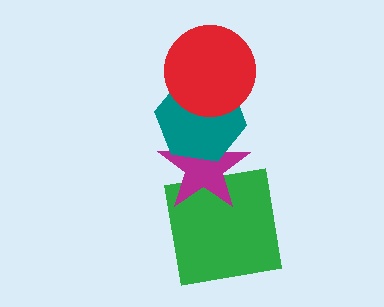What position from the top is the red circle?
The red circle is 1st from the top.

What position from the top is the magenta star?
The magenta star is 3rd from the top.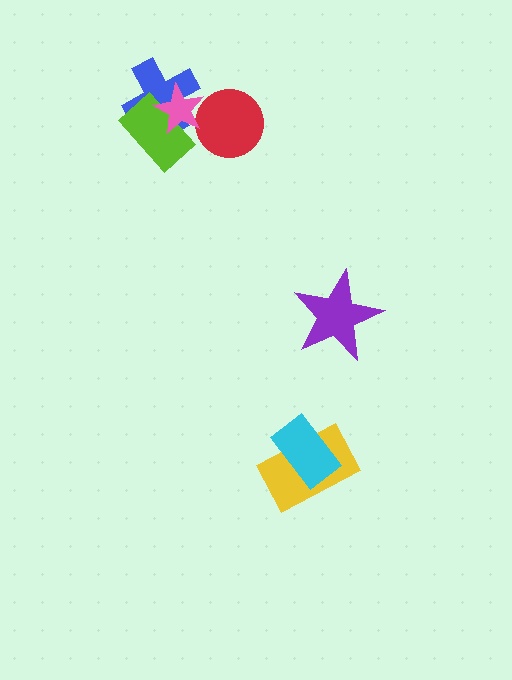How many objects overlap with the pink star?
3 objects overlap with the pink star.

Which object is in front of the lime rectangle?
The pink star is in front of the lime rectangle.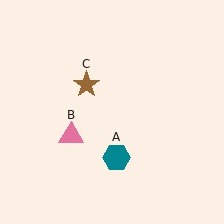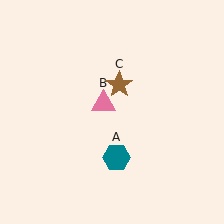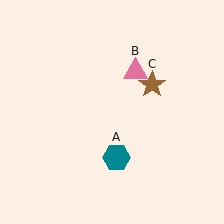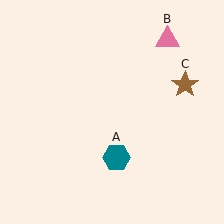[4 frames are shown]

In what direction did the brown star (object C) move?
The brown star (object C) moved right.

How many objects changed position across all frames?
2 objects changed position: pink triangle (object B), brown star (object C).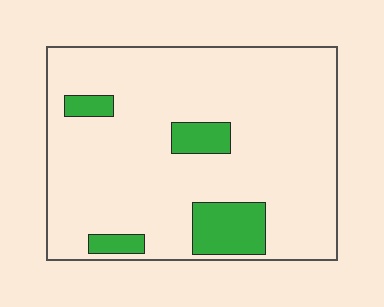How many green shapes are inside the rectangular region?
4.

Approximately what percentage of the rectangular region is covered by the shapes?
Approximately 15%.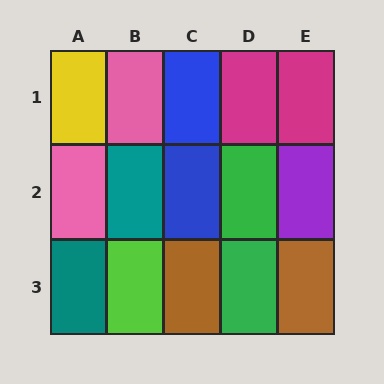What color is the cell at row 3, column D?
Green.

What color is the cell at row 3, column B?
Lime.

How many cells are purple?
1 cell is purple.